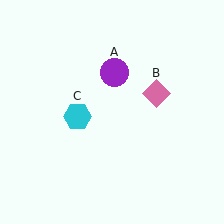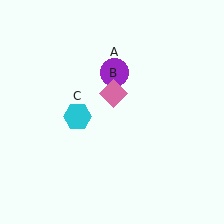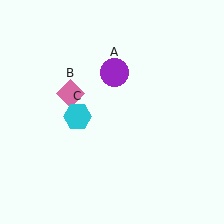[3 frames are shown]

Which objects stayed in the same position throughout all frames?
Purple circle (object A) and cyan hexagon (object C) remained stationary.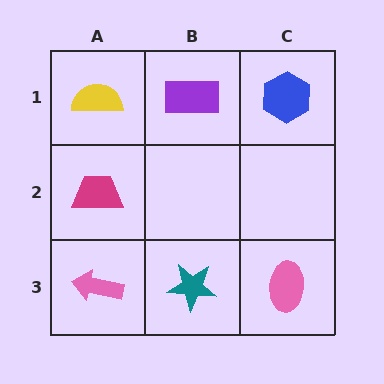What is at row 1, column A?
A yellow semicircle.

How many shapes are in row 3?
3 shapes.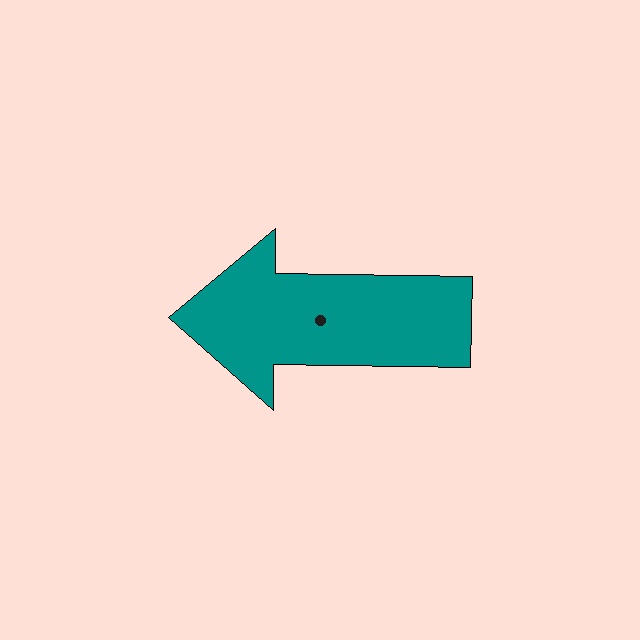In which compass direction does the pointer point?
West.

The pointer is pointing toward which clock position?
Roughly 9 o'clock.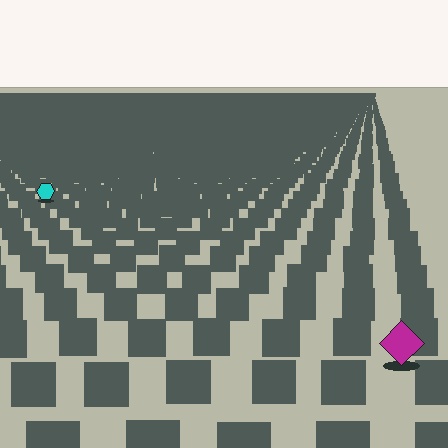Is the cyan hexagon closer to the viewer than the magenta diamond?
No. The magenta diamond is closer — you can tell from the texture gradient: the ground texture is coarser near it.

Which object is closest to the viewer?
The magenta diamond is closest. The texture marks near it are larger and more spread out.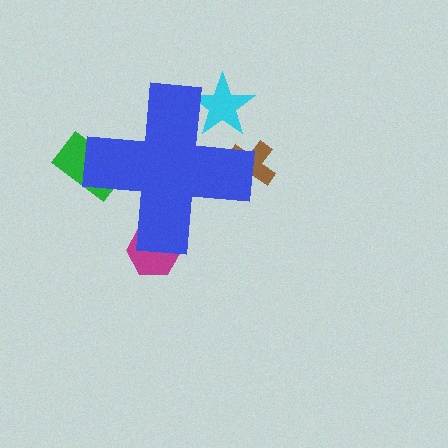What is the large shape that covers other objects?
A blue cross.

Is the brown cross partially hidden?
Yes, the brown cross is partially hidden behind the blue cross.